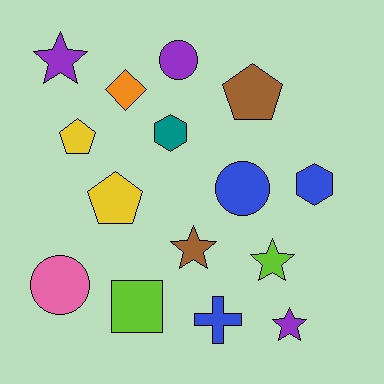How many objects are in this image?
There are 15 objects.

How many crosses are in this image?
There is 1 cross.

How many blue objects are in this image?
There are 3 blue objects.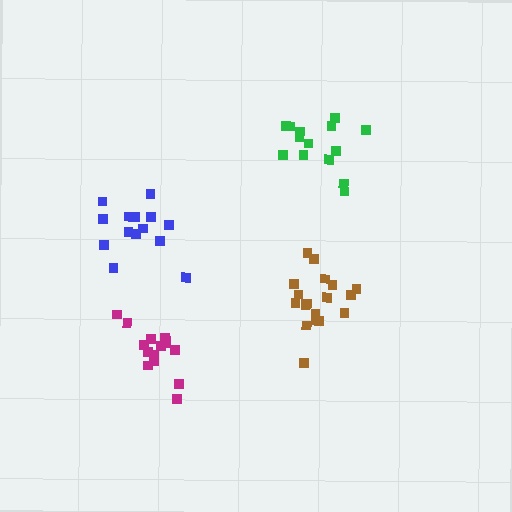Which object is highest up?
The green cluster is topmost.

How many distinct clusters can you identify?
There are 4 distinct clusters.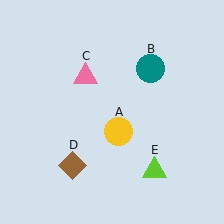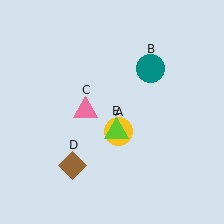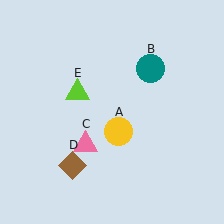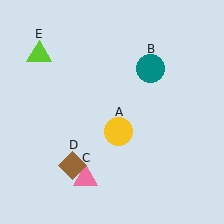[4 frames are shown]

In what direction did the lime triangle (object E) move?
The lime triangle (object E) moved up and to the left.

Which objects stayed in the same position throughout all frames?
Yellow circle (object A) and teal circle (object B) and brown diamond (object D) remained stationary.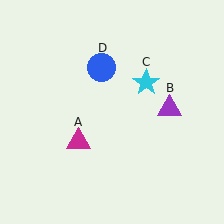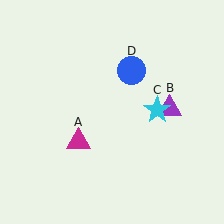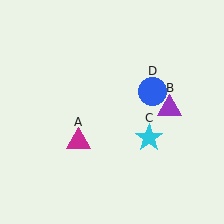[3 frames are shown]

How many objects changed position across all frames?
2 objects changed position: cyan star (object C), blue circle (object D).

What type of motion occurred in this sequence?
The cyan star (object C), blue circle (object D) rotated clockwise around the center of the scene.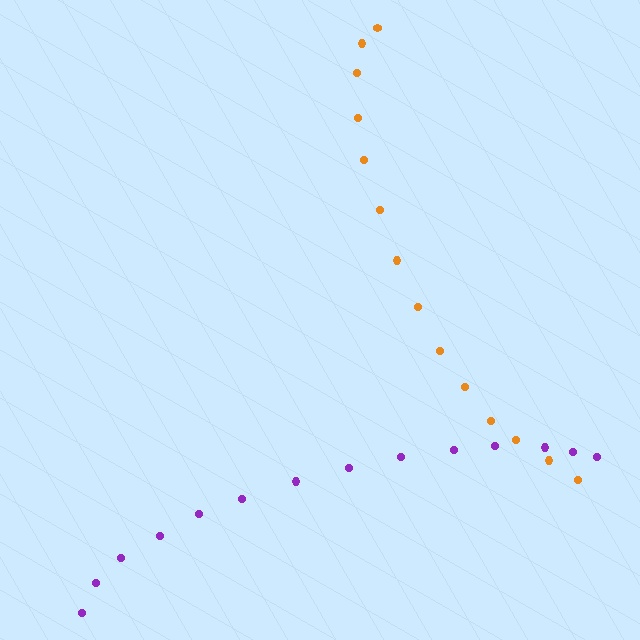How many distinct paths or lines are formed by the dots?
There are 2 distinct paths.